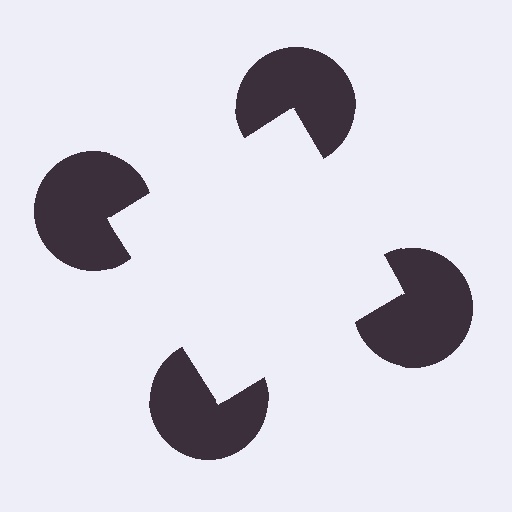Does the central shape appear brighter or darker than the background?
It typically appears slightly brighter than the background, even though no actual brightness change is drawn.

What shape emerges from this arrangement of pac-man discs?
An illusory square — its edges are inferred from the aligned wedge cuts in the pac-man discs, not physically drawn.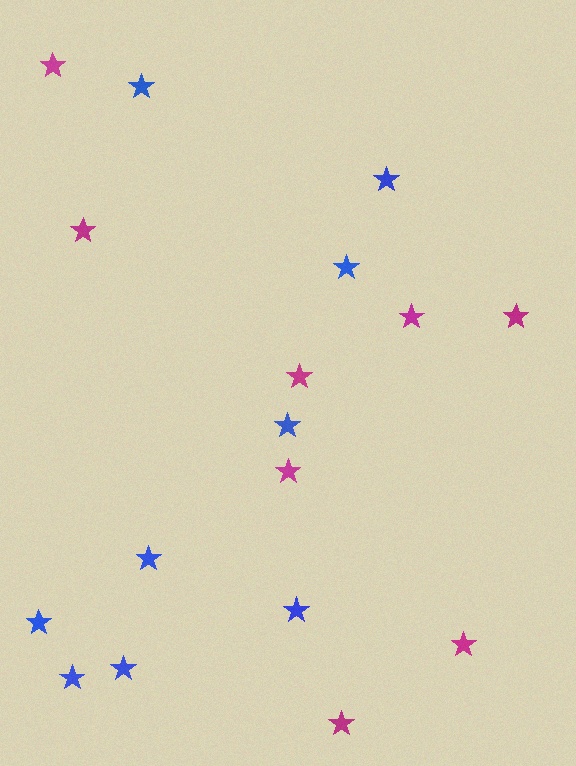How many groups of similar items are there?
There are 2 groups: one group of blue stars (9) and one group of magenta stars (8).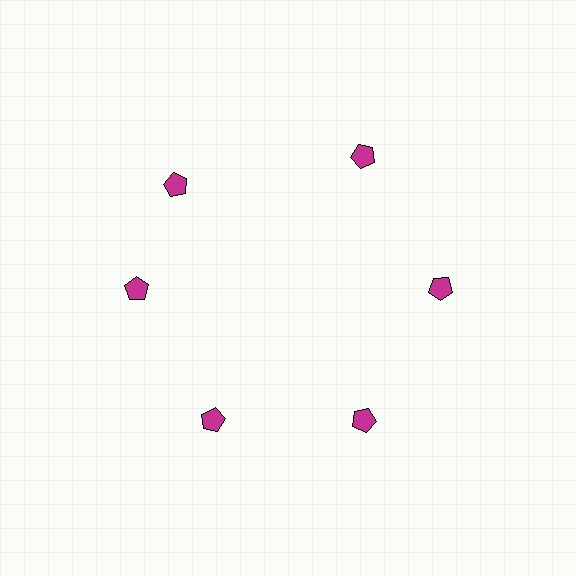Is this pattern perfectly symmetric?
No. The 6 magenta pentagons are arranged in a ring, but one element near the 11 o'clock position is rotated out of alignment along the ring, breaking the 6-fold rotational symmetry.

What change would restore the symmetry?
The symmetry would be restored by rotating it back into even spacing with its neighbors so that all 6 pentagons sit at equal angles and equal distance from the center.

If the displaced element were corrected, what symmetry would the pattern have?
It would have 6-fold rotational symmetry — the pattern would map onto itself every 60 degrees.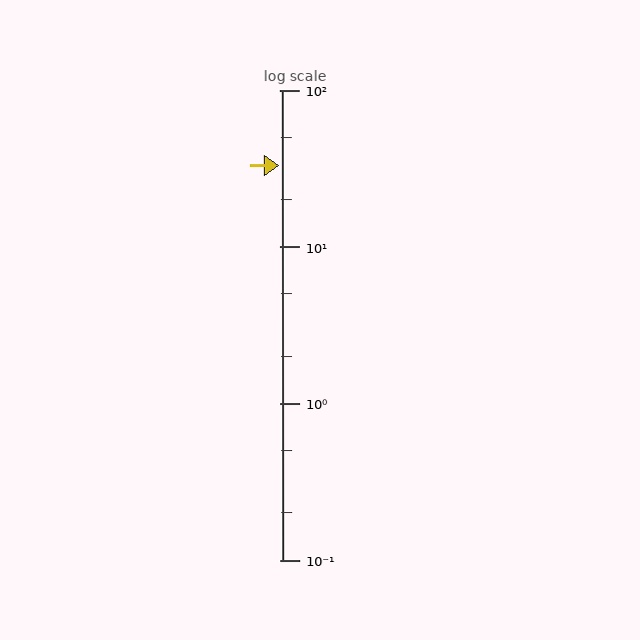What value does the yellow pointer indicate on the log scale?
The pointer indicates approximately 33.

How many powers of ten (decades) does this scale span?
The scale spans 3 decades, from 0.1 to 100.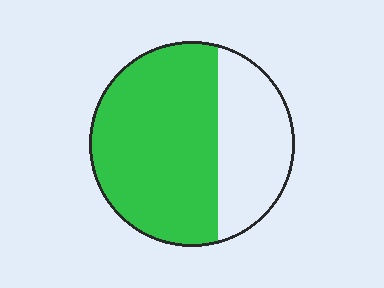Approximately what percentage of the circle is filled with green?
Approximately 65%.